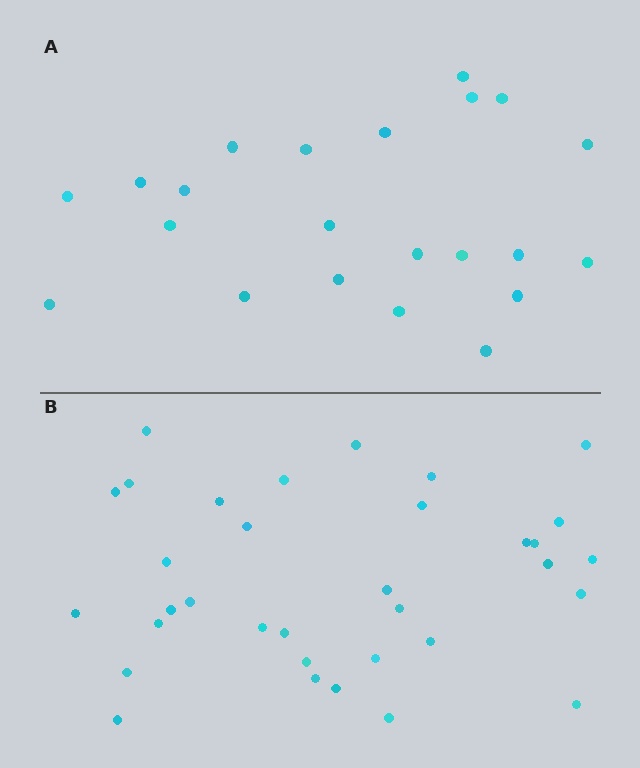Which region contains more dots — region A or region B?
Region B (the bottom region) has more dots.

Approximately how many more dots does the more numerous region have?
Region B has roughly 12 or so more dots than region A.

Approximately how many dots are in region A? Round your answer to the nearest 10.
About 20 dots. (The exact count is 22, which rounds to 20.)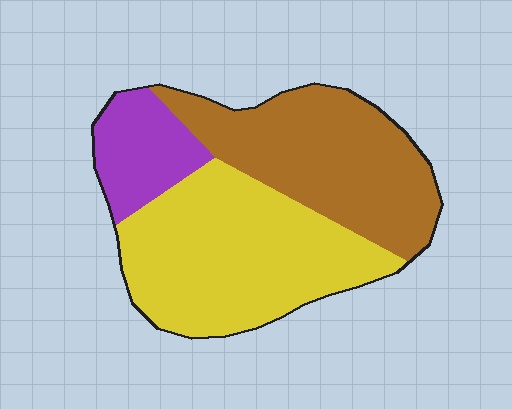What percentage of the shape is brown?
Brown covers 39% of the shape.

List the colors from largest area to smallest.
From largest to smallest: yellow, brown, purple.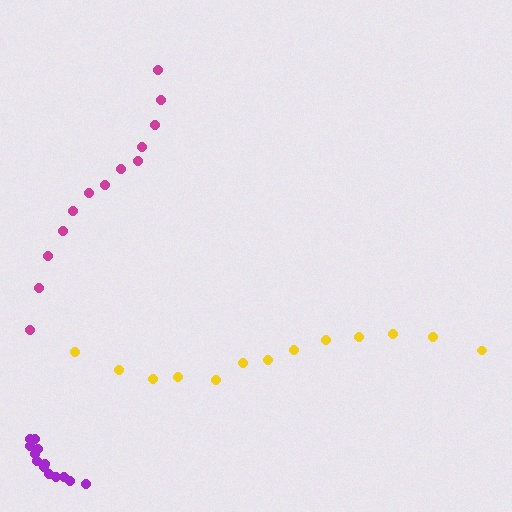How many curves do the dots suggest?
There are 3 distinct paths.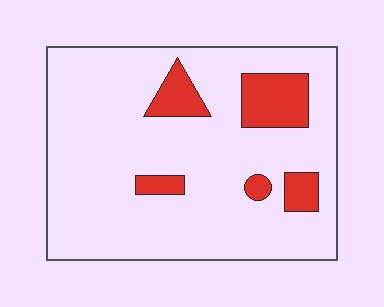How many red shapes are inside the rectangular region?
5.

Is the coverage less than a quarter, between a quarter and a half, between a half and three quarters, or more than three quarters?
Less than a quarter.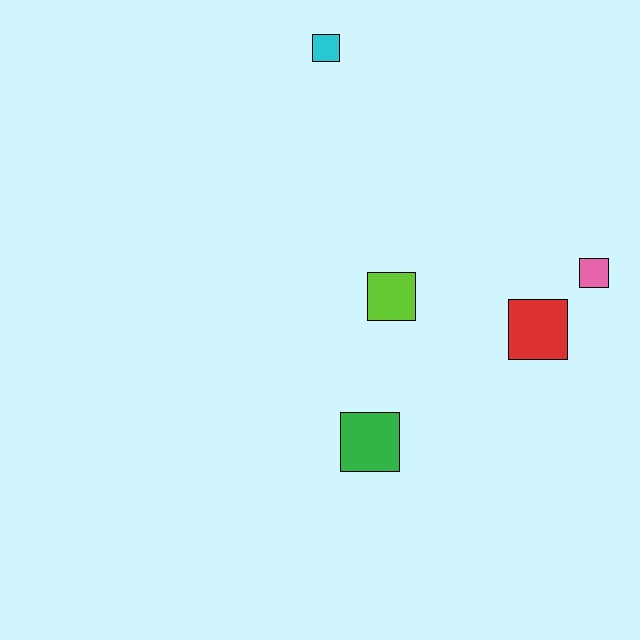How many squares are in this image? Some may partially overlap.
There are 5 squares.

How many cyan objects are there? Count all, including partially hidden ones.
There is 1 cyan object.